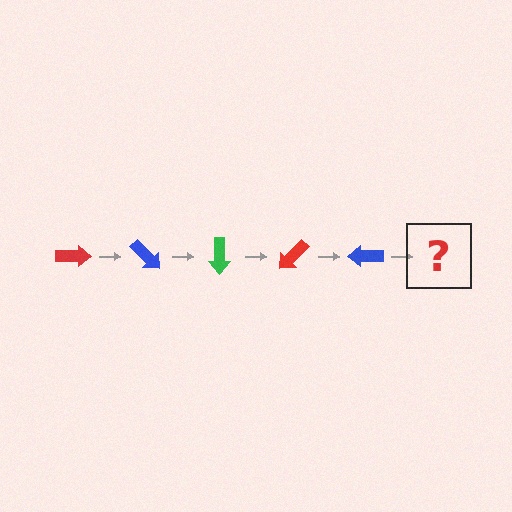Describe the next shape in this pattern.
It should be a green arrow, rotated 225 degrees from the start.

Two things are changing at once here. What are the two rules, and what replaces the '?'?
The two rules are that it rotates 45 degrees each step and the color cycles through red, blue, and green. The '?' should be a green arrow, rotated 225 degrees from the start.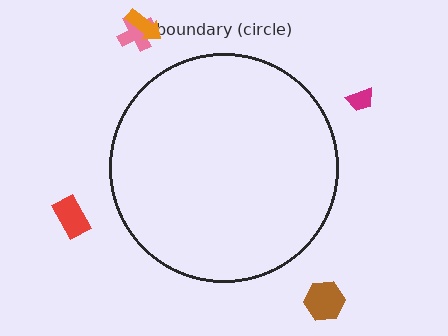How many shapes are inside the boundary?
0 inside, 5 outside.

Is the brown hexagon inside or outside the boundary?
Outside.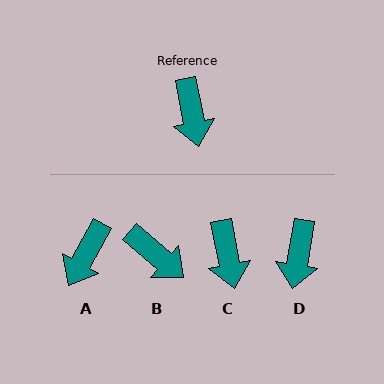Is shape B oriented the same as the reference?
No, it is off by about 39 degrees.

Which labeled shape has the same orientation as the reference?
C.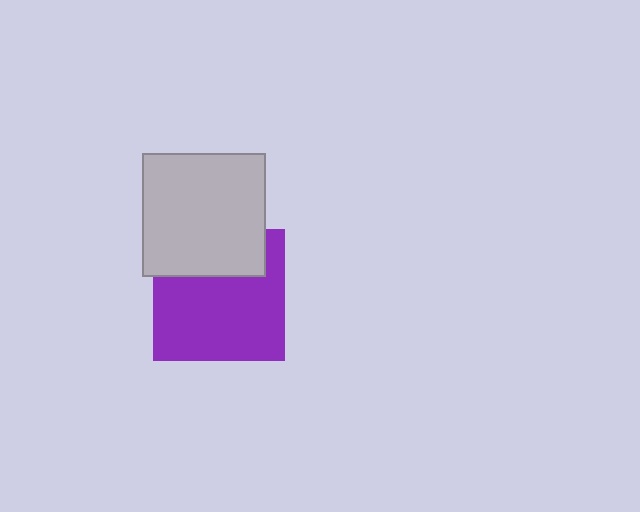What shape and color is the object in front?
The object in front is a light gray square.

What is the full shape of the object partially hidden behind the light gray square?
The partially hidden object is a purple square.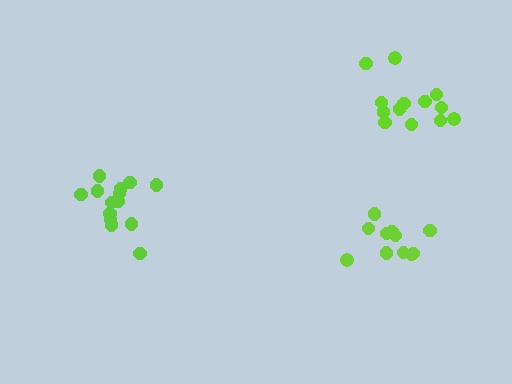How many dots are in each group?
Group 1: 14 dots, Group 2: 13 dots, Group 3: 11 dots (38 total).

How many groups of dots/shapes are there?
There are 3 groups.